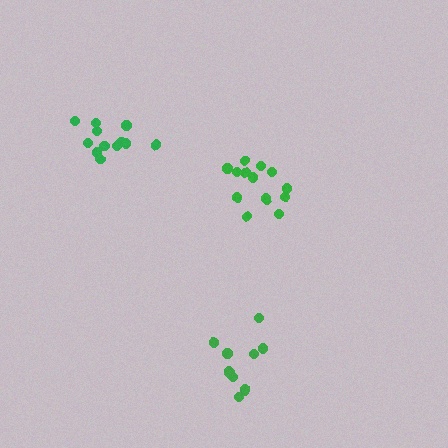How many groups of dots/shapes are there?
There are 3 groups.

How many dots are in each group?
Group 1: 14 dots, Group 2: 11 dots, Group 3: 12 dots (37 total).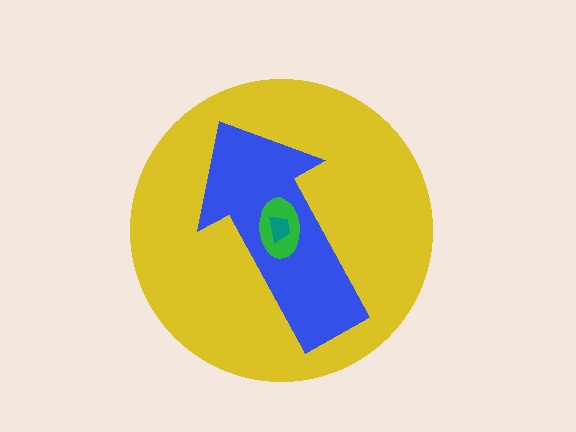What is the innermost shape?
The teal trapezoid.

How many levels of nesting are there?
4.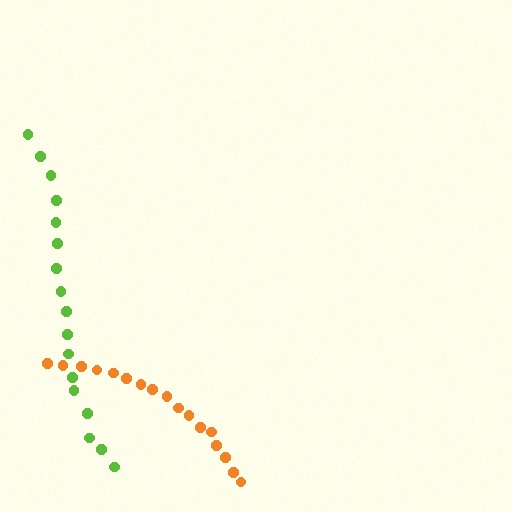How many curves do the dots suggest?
There are 2 distinct paths.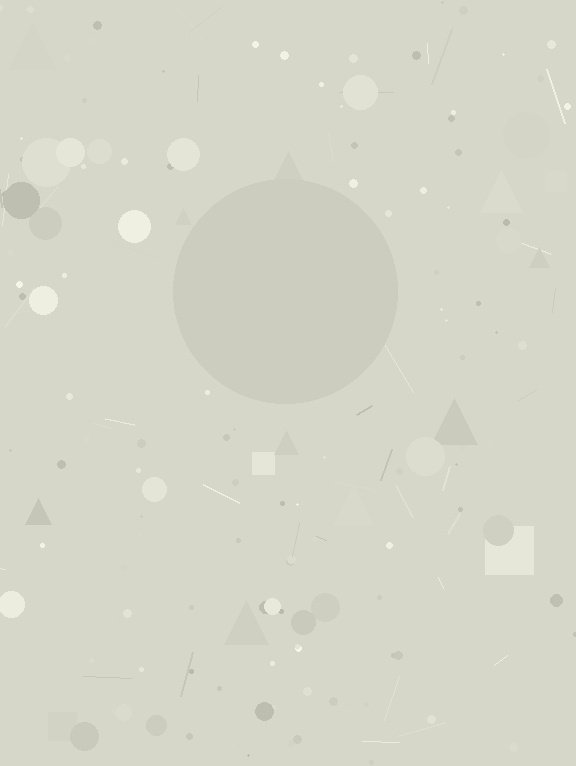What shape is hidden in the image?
A circle is hidden in the image.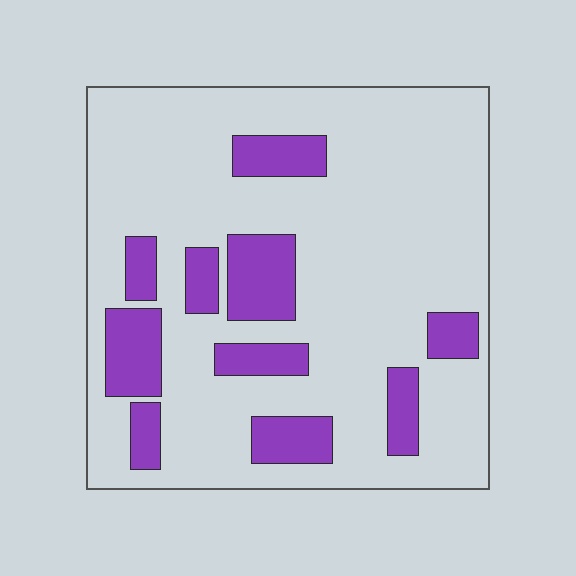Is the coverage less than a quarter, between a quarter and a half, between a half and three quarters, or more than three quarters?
Less than a quarter.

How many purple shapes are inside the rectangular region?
10.